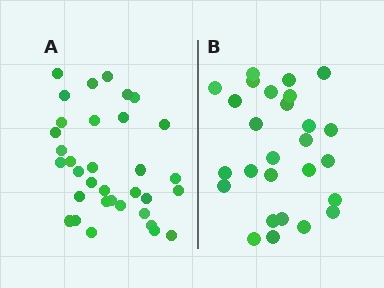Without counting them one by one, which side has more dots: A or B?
Region A (the left region) has more dots.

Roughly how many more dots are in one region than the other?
Region A has roughly 8 or so more dots than region B.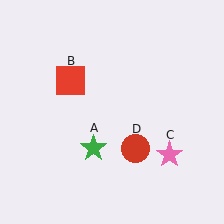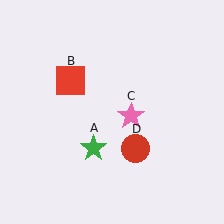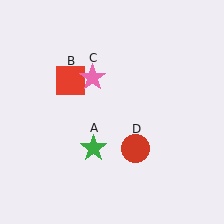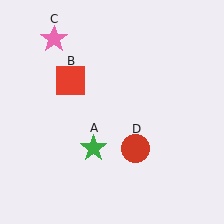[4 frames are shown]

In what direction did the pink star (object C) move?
The pink star (object C) moved up and to the left.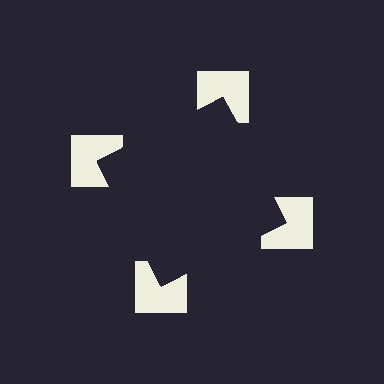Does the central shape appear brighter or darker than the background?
It typically appears slightly darker than the background, even though no actual brightness change is drawn.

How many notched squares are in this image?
There are 4 — one at each vertex of the illusory square.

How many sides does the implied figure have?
4 sides.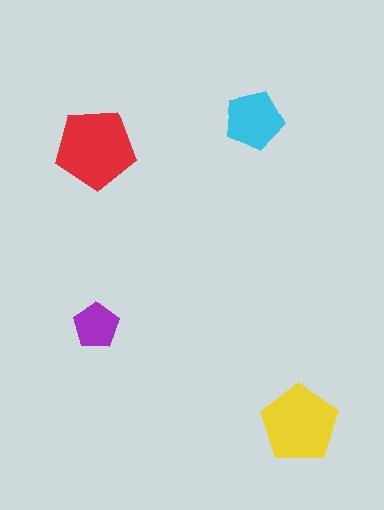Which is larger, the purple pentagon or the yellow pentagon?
The yellow one.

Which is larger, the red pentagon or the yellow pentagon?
The red one.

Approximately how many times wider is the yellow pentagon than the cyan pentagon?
About 1.5 times wider.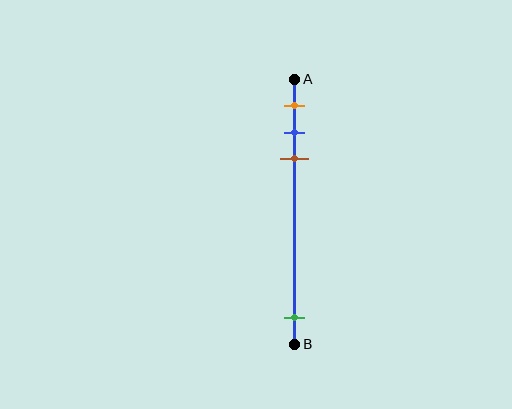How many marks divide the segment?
There are 4 marks dividing the segment.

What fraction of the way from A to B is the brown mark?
The brown mark is approximately 30% (0.3) of the way from A to B.